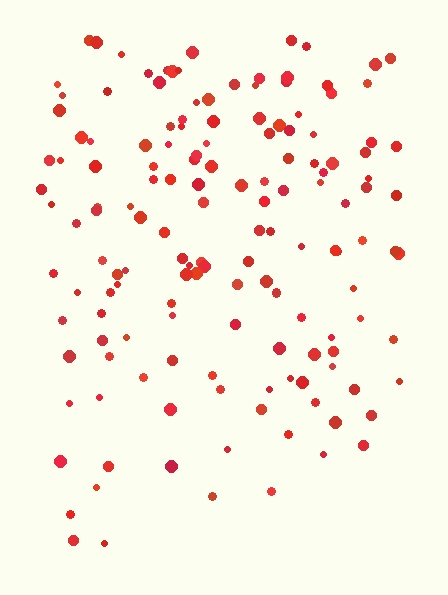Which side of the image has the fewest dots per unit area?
The bottom.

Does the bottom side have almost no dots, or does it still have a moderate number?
Still a moderate number, just noticeably fewer than the top.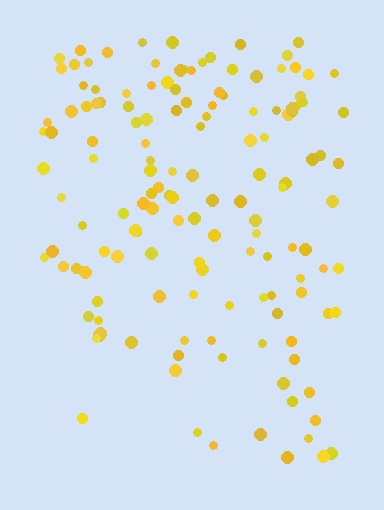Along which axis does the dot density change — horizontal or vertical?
Vertical.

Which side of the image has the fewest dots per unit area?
The bottom.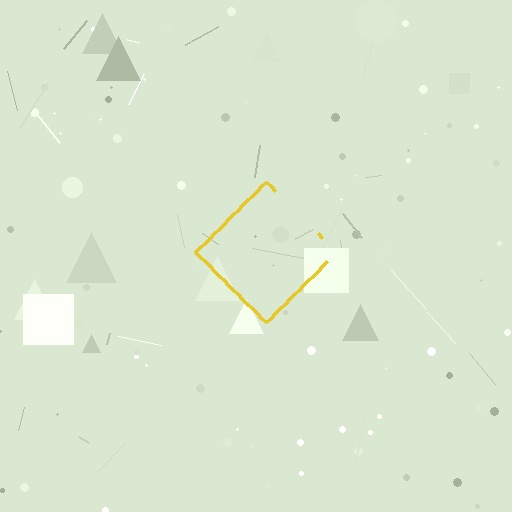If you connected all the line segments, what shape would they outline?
They would outline a diamond.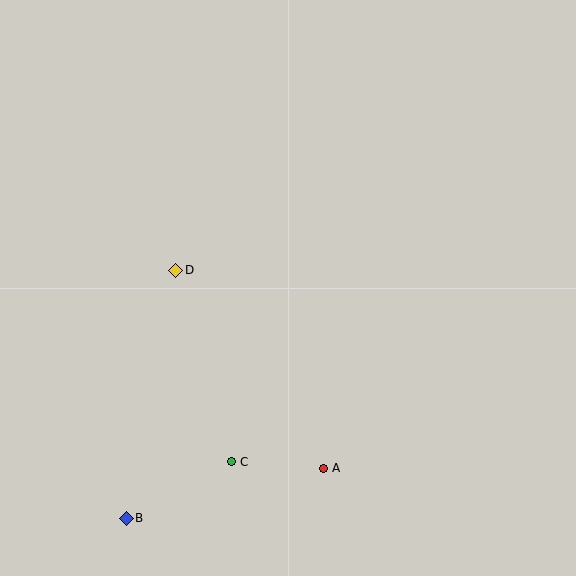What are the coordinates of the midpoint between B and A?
The midpoint between B and A is at (225, 493).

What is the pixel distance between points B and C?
The distance between B and C is 119 pixels.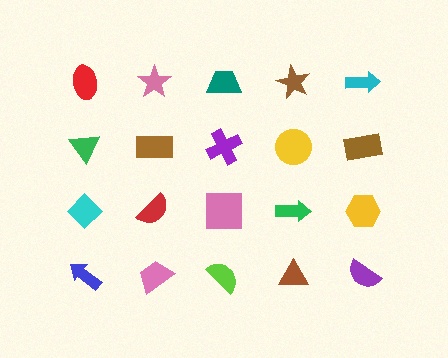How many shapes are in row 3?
5 shapes.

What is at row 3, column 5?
A yellow hexagon.